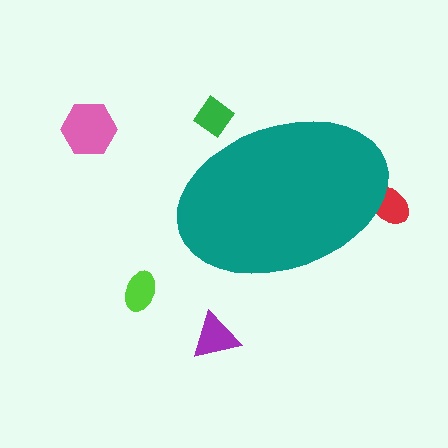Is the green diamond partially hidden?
Yes, the green diamond is partially hidden behind the teal ellipse.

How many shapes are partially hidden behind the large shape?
2 shapes are partially hidden.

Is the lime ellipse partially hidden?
No, the lime ellipse is fully visible.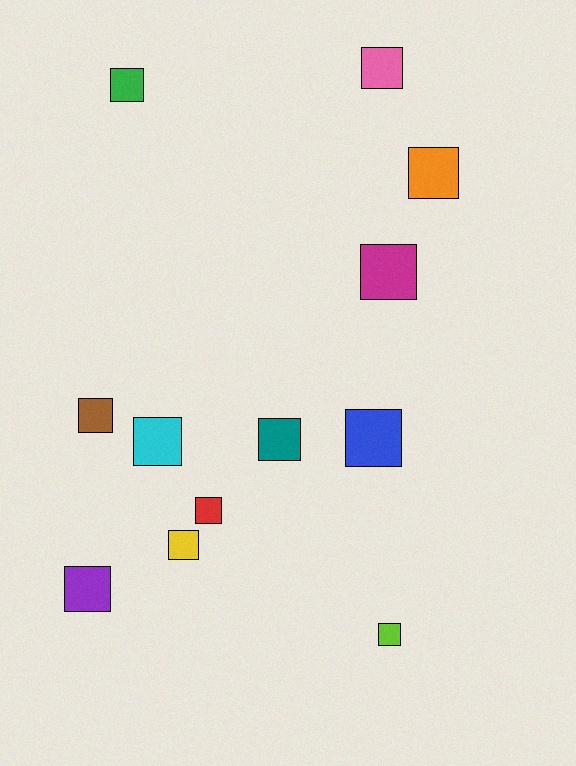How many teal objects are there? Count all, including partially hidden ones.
There is 1 teal object.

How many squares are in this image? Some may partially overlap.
There are 12 squares.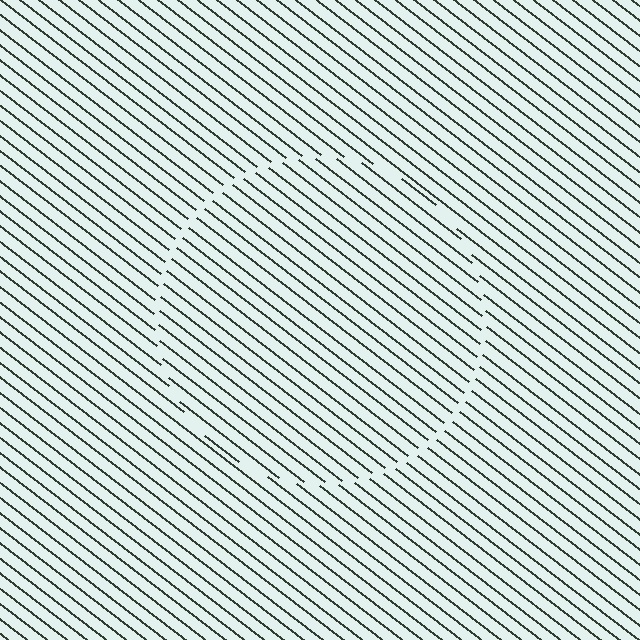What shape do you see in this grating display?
An illusory circle. The interior of the shape contains the same grating, shifted by half a period — the contour is defined by the phase discontinuity where line-ends from the inner and outer gratings abut.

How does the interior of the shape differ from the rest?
The interior of the shape contains the same grating, shifted by half a period — the contour is defined by the phase discontinuity where line-ends from the inner and outer gratings abut.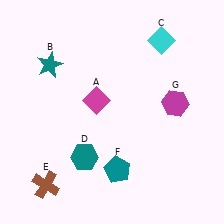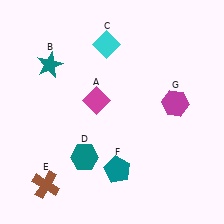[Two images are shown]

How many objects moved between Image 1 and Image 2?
1 object moved between the two images.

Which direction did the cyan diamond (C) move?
The cyan diamond (C) moved left.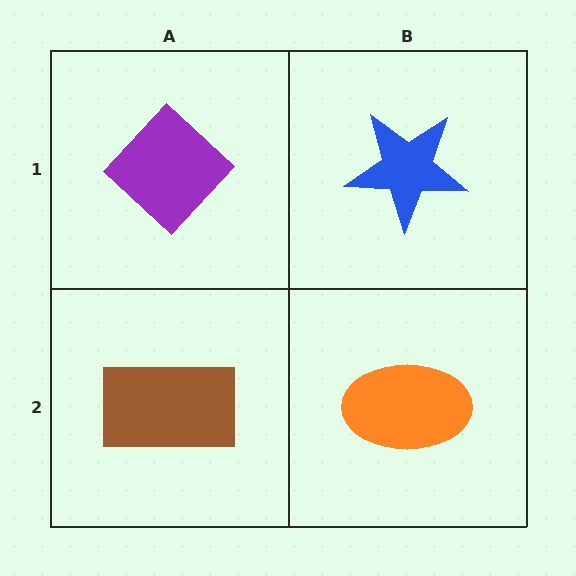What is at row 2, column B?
An orange ellipse.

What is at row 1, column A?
A purple diamond.